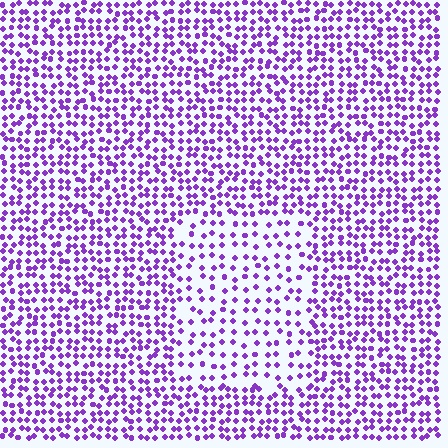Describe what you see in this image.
The image contains small purple elements arranged at two different densities. A rectangle-shaped region is visible where the elements are less densely packed than the surrounding area.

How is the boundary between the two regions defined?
The boundary is defined by a change in element density (approximately 1.9x ratio). All elements are the same color, size, and shape.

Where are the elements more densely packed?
The elements are more densely packed outside the rectangle boundary.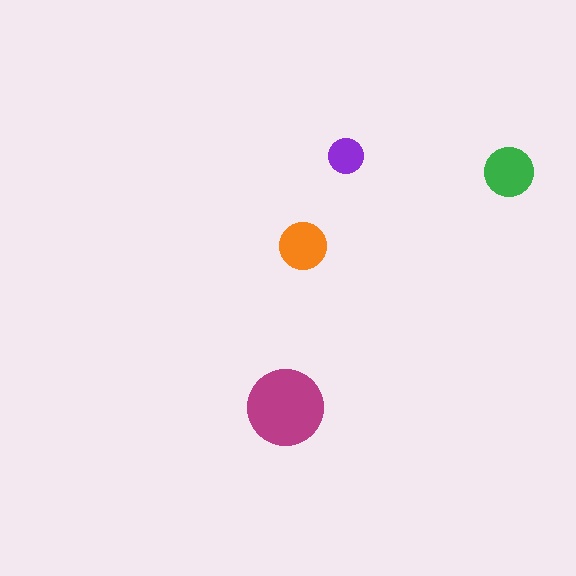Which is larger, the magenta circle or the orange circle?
The magenta one.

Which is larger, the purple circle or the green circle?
The green one.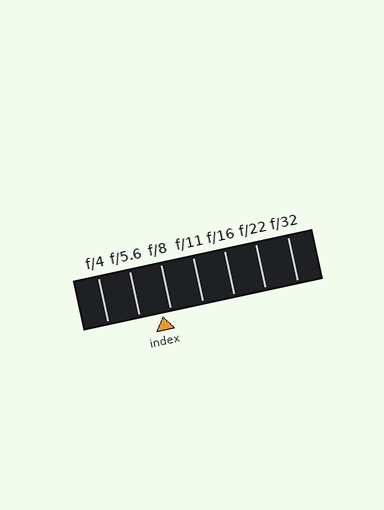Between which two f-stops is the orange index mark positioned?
The index mark is between f/5.6 and f/8.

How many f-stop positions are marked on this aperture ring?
There are 7 f-stop positions marked.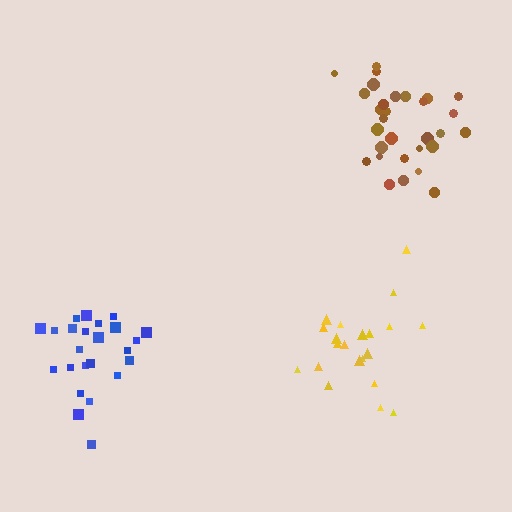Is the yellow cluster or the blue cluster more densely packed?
Blue.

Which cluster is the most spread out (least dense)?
Brown.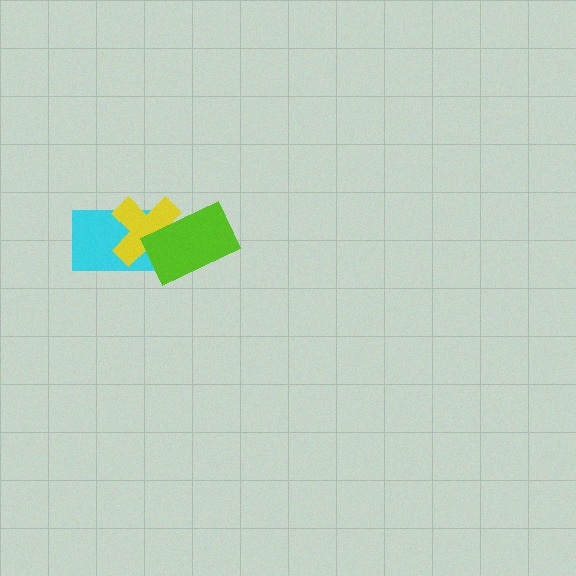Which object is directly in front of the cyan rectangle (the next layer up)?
The yellow cross is directly in front of the cyan rectangle.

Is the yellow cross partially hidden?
Yes, it is partially covered by another shape.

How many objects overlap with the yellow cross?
2 objects overlap with the yellow cross.